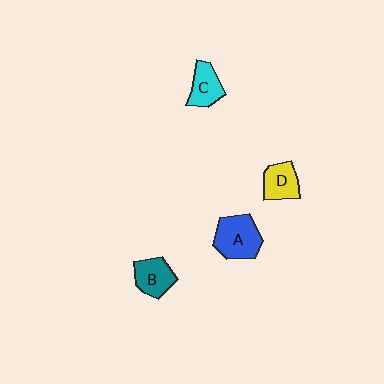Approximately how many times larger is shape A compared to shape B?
Approximately 1.4 times.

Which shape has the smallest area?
Shape C (cyan).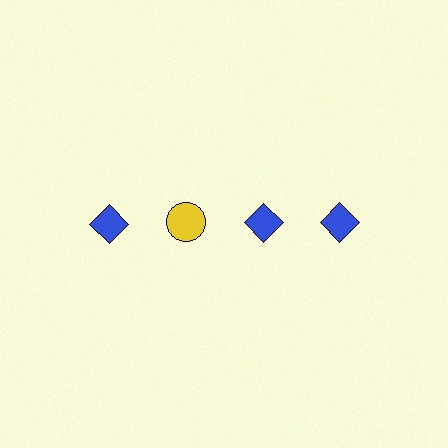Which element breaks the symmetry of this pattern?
The yellow circle in the top row, second from left column breaks the symmetry. All other shapes are blue diamonds.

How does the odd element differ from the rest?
It differs in both color (yellow instead of blue) and shape (circle instead of diamond).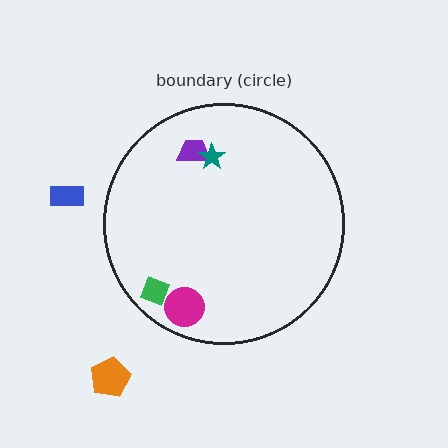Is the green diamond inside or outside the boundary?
Inside.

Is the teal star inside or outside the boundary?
Inside.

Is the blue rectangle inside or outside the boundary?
Outside.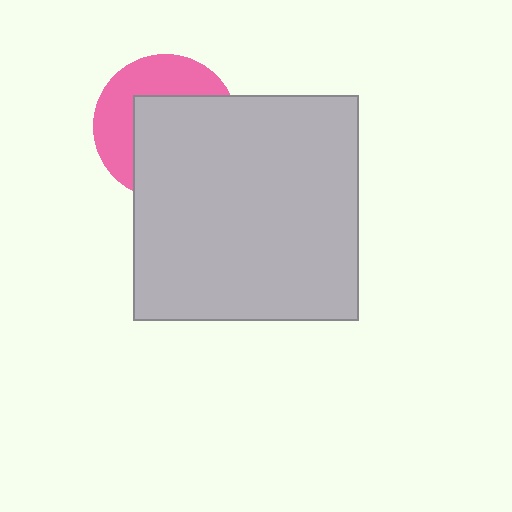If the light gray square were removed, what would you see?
You would see the complete pink circle.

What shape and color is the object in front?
The object in front is a light gray square.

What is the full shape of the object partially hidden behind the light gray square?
The partially hidden object is a pink circle.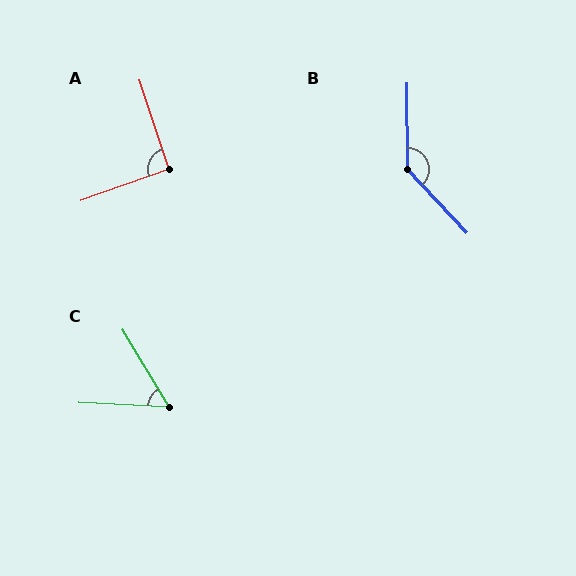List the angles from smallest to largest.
C (56°), A (92°), B (137°).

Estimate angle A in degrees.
Approximately 92 degrees.